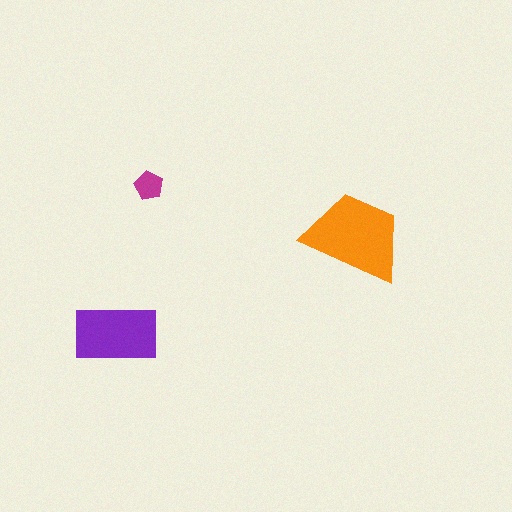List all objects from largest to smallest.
The orange trapezoid, the purple rectangle, the magenta pentagon.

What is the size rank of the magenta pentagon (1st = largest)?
3rd.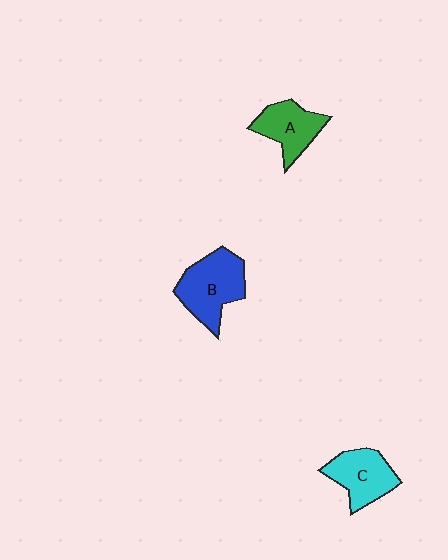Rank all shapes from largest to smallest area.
From largest to smallest: B (blue), C (cyan), A (green).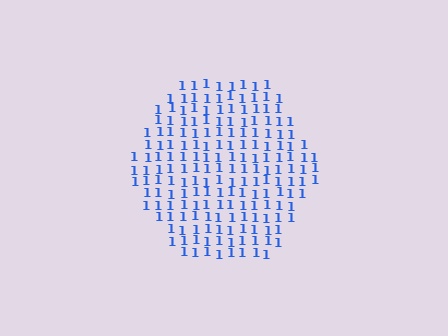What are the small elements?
The small elements are digit 1's.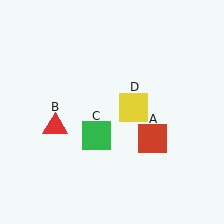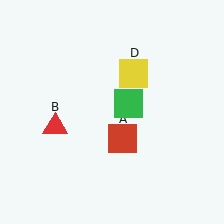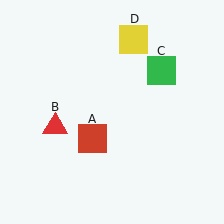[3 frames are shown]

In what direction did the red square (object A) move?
The red square (object A) moved left.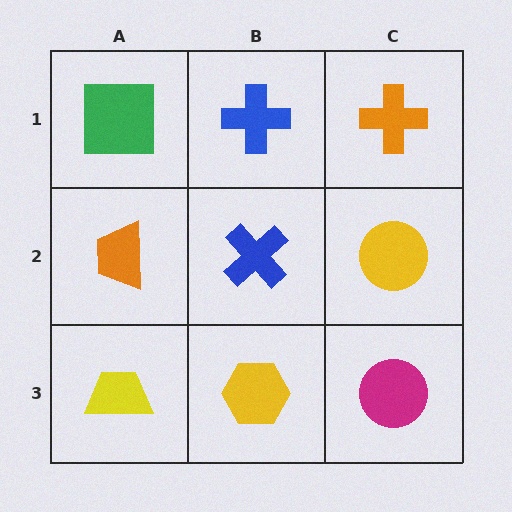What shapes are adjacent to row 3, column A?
An orange trapezoid (row 2, column A), a yellow hexagon (row 3, column B).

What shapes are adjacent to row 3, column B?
A blue cross (row 2, column B), a yellow trapezoid (row 3, column A), a magenta circle (row 3, column C).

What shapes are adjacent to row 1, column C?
A yellow circle (row 2, column C), a blue cross (row 1, column B).